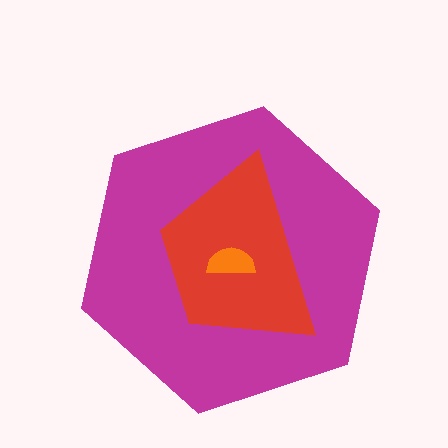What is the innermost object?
The orange semicircle.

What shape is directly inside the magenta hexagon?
The red trapezoid.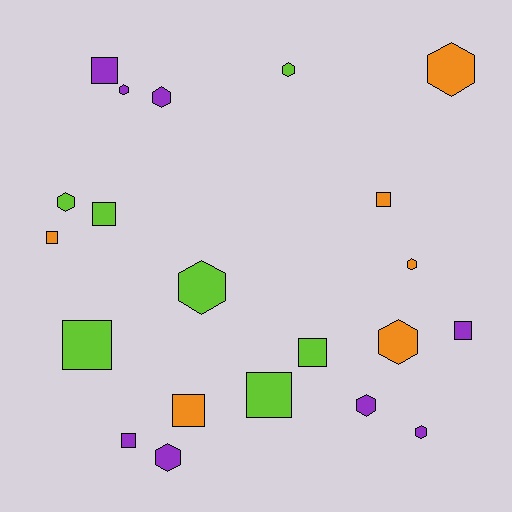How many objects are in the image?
There are 21 objects.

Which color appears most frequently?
Purple, with 8 objects.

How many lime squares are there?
There are 4 lime squares.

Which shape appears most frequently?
Hexagon, with 11 objects.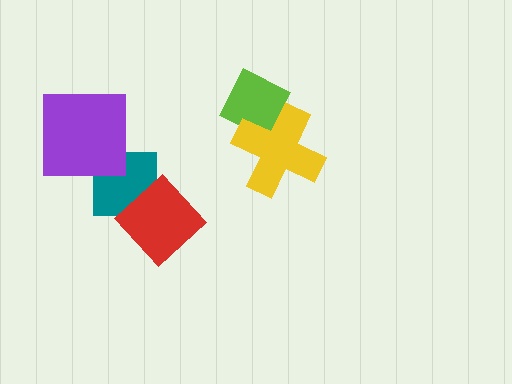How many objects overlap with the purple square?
1 object overlaps with the purple square.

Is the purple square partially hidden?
No, no other shape covers it.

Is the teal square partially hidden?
Yes, it is partially covered by another shape.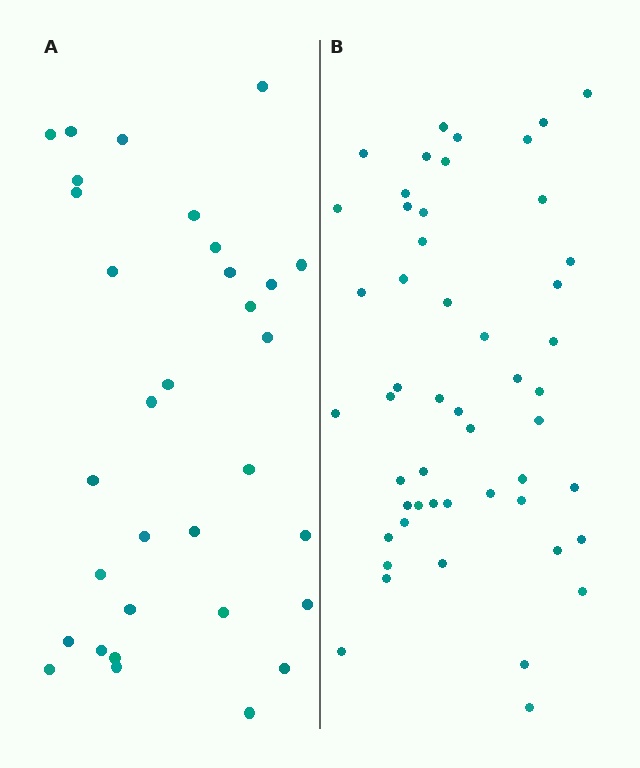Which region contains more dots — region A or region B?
Region B (the right region) has more dots.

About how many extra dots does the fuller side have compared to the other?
Region B has approximately 20 more dots than region A.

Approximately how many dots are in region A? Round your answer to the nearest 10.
About 30 dots. (The exact count is 32, which rounds to 30.)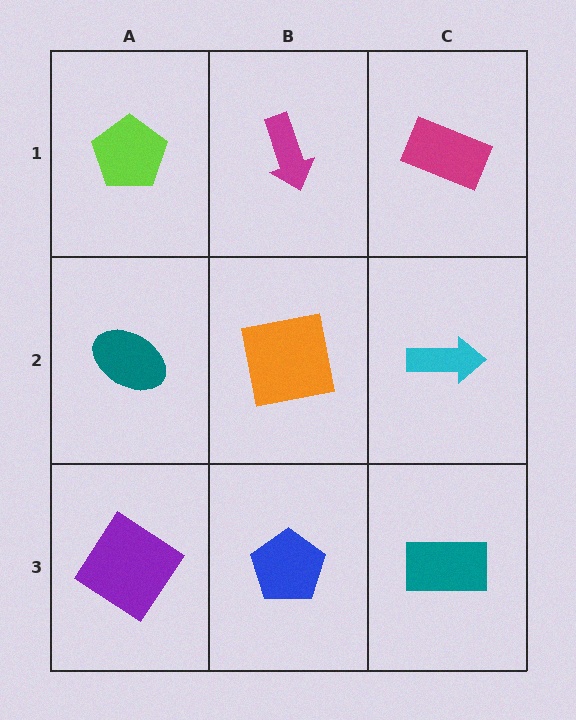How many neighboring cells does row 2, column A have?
3.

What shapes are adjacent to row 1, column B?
An orange square (row 2, column B), a lime pentagon (row 1, column A), a magenta rectangle (row 1, column C).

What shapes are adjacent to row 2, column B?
A magenta arrow (row 1, column B), a blue pentagon (row 3, column B), a teal ellipse (row 2, column A), a cyan arrow (row 2, column C).